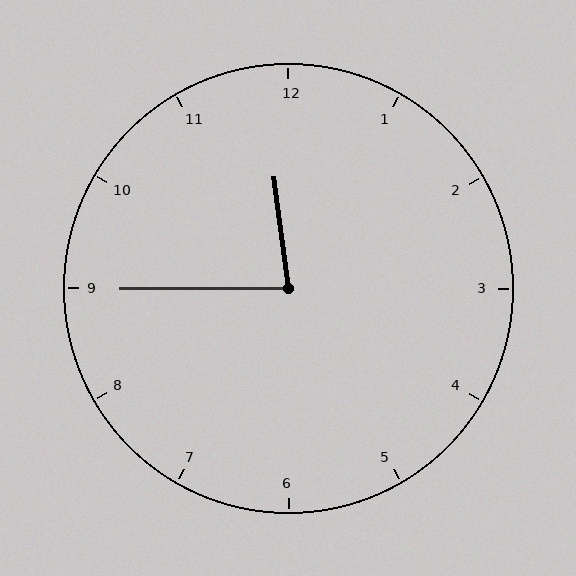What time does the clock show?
11:45.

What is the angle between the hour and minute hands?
Approximately 82 degrees.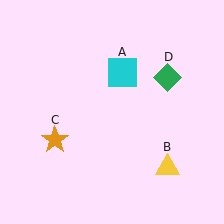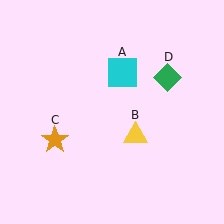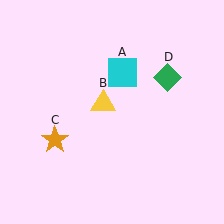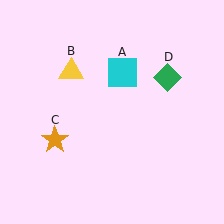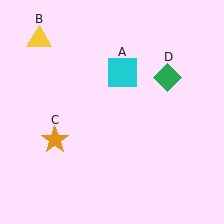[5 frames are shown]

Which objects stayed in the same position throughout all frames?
Cyan square (object A) and orange star (object C) and green diamond (object D) remained stationary.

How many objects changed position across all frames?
1 object changed position: yellow triangle (object B).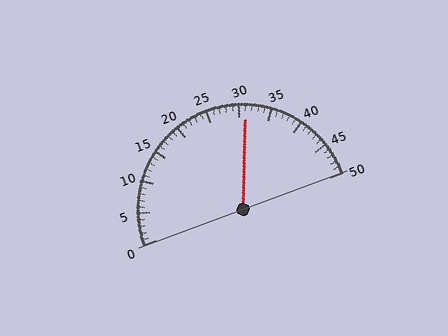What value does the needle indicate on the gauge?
The needle indicates approximately 31.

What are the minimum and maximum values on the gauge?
The gauge ranges from 0 to 50.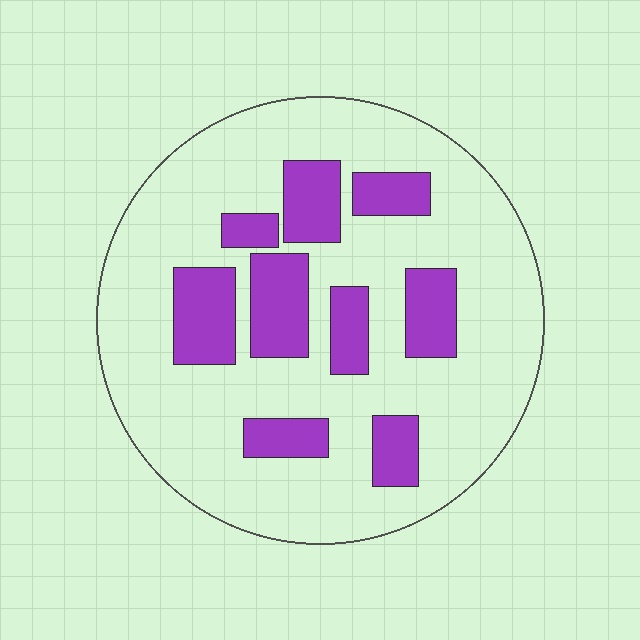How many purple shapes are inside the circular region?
9.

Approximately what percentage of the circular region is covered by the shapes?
Approximately 25%.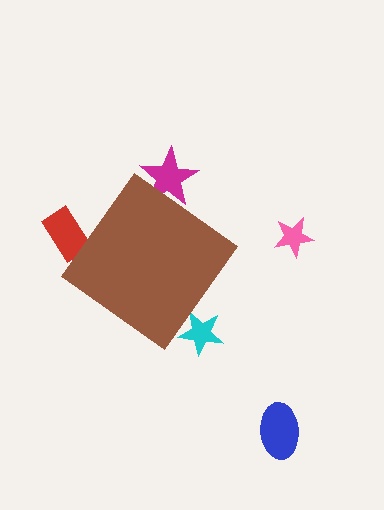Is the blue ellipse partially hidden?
No, the blue ellipse is fully visible.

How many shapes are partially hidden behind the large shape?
3 shapes are partially hidden.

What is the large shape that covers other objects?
A brown diamond.